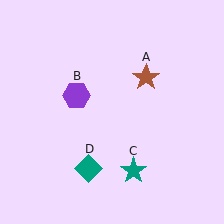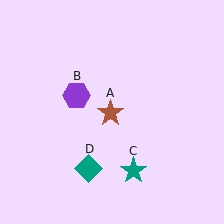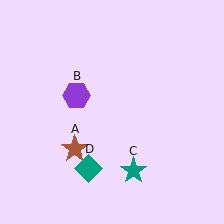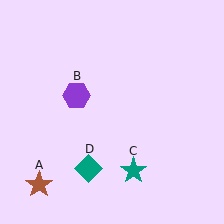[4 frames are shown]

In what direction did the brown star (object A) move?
The brown star (object A) moved down and to the left.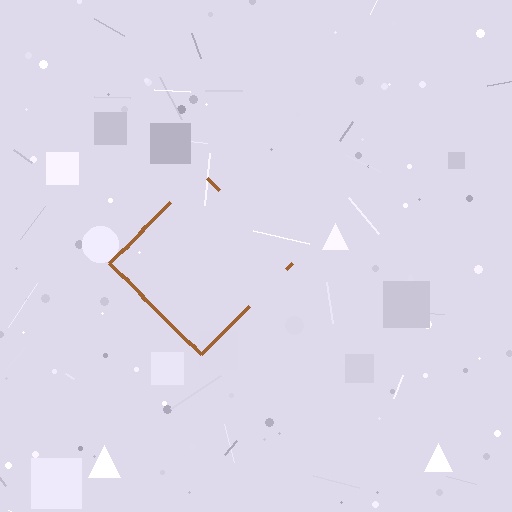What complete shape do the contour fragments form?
The contour fragments form a diamond.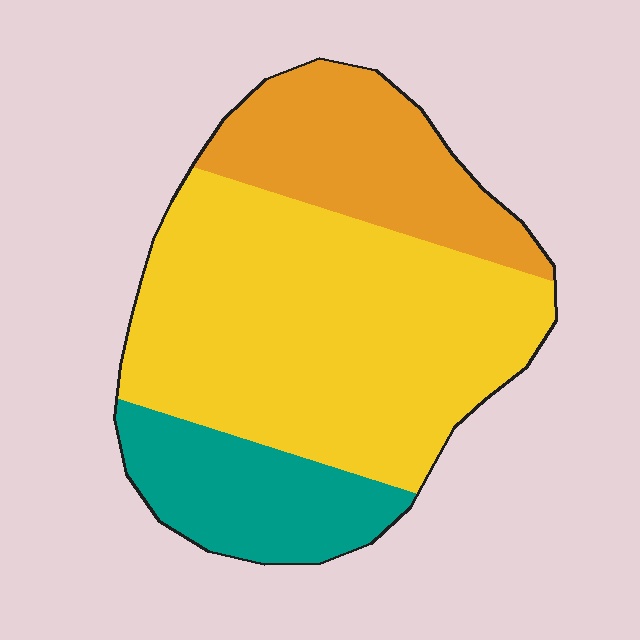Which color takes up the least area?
Teal, at roughly 20%.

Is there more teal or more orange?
Orange.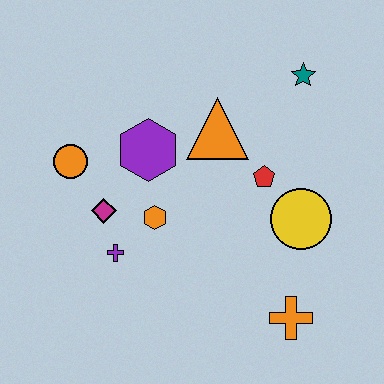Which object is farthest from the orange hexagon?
The teal star is farthest from the orange hexagon.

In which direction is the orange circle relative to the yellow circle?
The orange circle is to the left of the yellow circle.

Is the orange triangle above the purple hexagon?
Yes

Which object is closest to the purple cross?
The magenta diamond is closest to the purple cross.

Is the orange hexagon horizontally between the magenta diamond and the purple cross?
No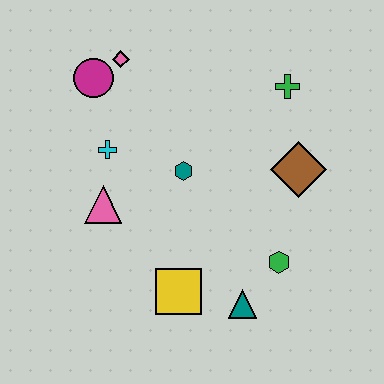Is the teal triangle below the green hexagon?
Yes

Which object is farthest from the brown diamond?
The magenta circle is farthest from the brown diamond.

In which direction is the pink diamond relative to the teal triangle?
The pink diamond is above the teal triangle.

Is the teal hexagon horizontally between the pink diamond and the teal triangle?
Yes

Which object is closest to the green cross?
The brown diamond is closest to the green cross.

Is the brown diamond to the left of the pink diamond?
No